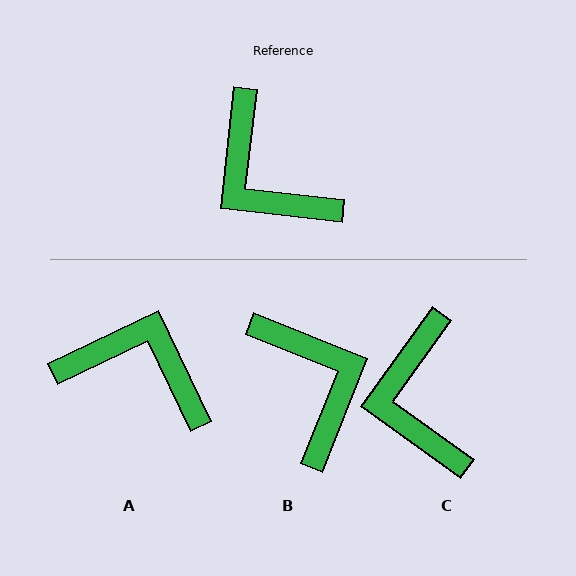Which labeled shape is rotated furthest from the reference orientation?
B, about 164 degrees away.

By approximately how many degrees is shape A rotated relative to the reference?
Approximately 148 degrees clockwise.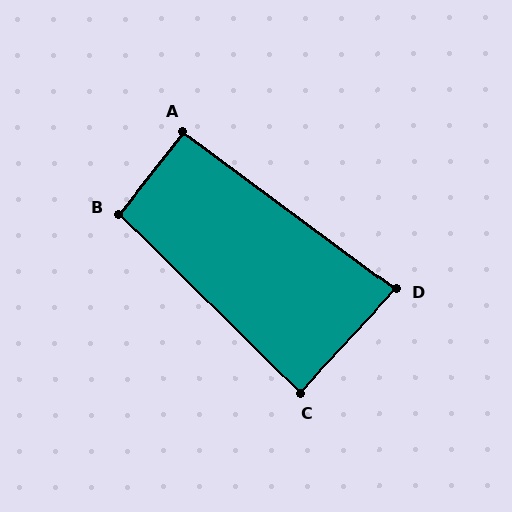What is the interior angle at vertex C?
Approximately 88 degrees (approximately right).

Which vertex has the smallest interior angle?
D, at approximately 84 degrees.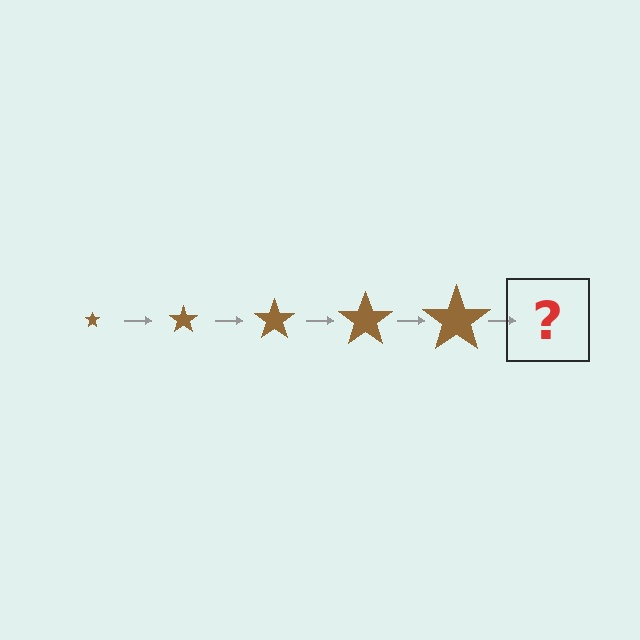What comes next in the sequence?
The next element should be a brown star, larger than the previous one.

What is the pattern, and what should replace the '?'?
The pattern is that the star gets progressively larger each step. The '?' should be a brown star, larger than the previous one.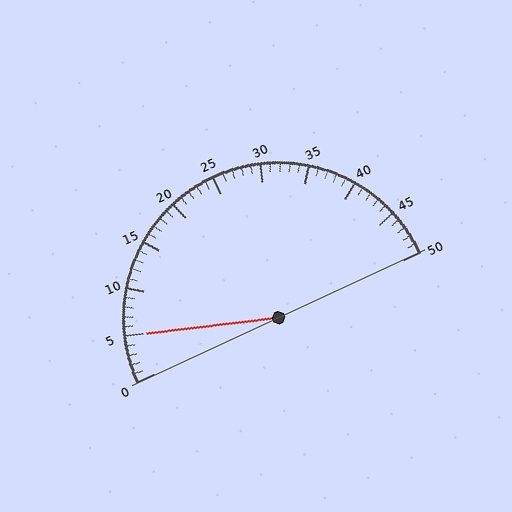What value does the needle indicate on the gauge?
The needle indicates approximately 5.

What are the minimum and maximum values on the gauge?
The gauge ranges from 0 to 50.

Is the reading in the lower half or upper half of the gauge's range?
The reading is in the lower half of the range (0 to 50).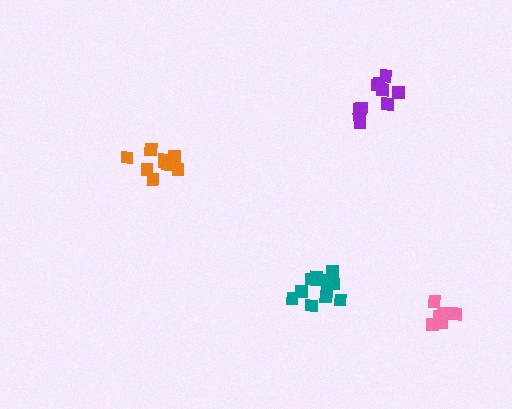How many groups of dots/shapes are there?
There are 4 groups.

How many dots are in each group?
Group 1: 10 dots, Group 2: 9 dots, Group 3: 11 dots, Group 4: 6 dots (36 total).